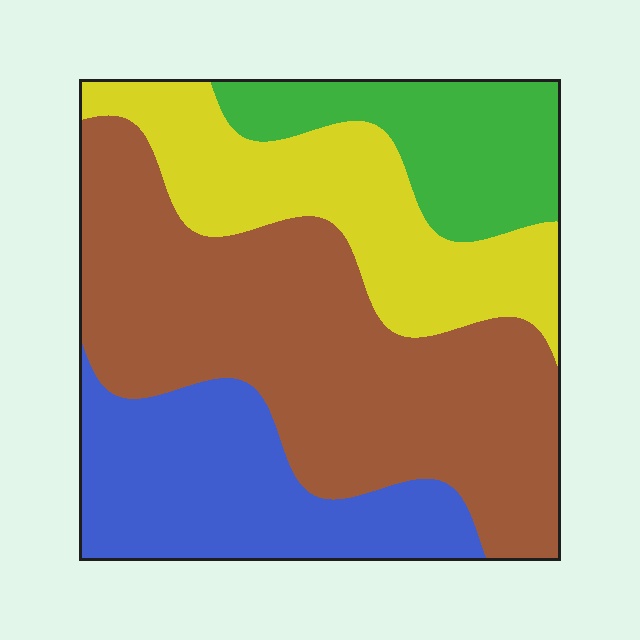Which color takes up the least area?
Green, at roughly 15%.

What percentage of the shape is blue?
Blue covers roughly 20% of the shape.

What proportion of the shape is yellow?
Yellow takes up about one fifth (1/5) of the shape.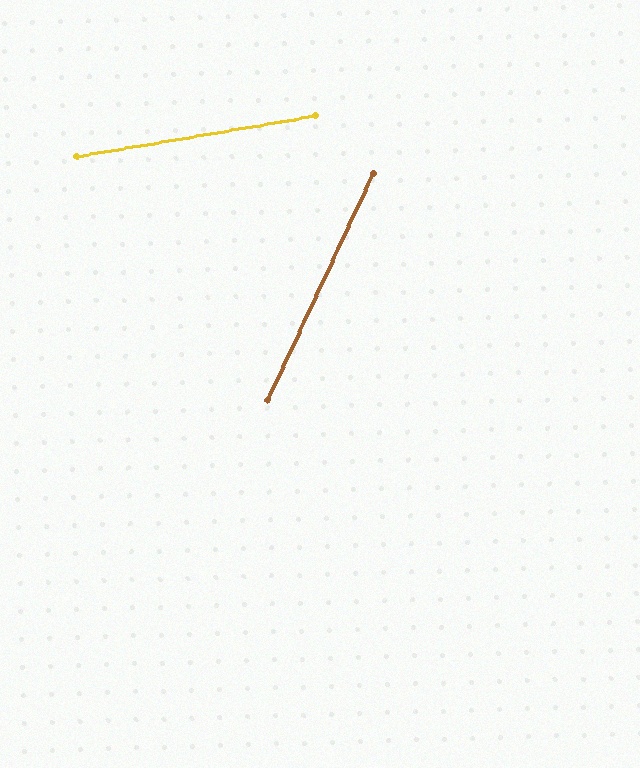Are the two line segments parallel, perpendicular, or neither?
Neither parallel nor perpendicular — they differ by about 55°.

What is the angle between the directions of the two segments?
Approximately 55 degrees.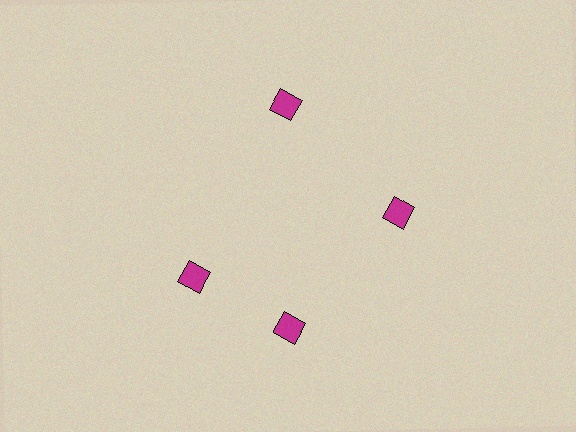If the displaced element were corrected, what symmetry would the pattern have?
It would have 4-fold rotational symmetry — the pattern would map onto itself every 90 degrees.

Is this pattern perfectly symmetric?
No. The 4 magenta diamonds are arranged in a ring, but one element near the 9 o'clock position is rotated out of alignment along the ring, breaking the 4-fold rotational symmetry.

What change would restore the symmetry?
The symmetry would be restored by rotating it back into even spacing with its neighbors so that all 4 diamonds sit at equal angles and equal distance from the center.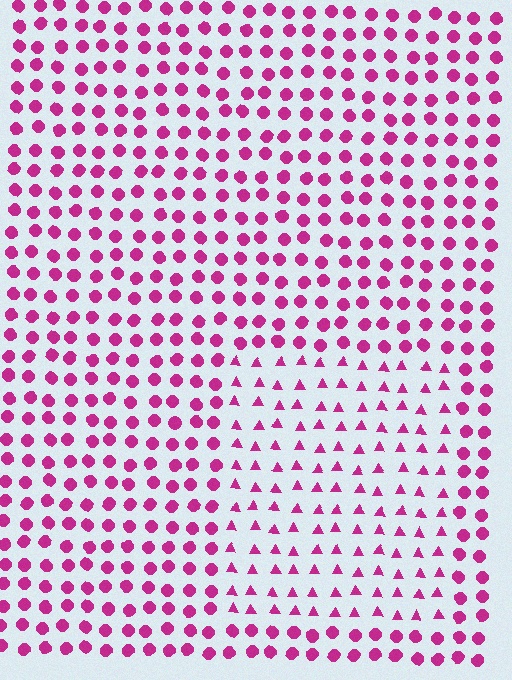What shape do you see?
I see a rectangle.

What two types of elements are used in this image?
The image uses triangles inside the rectangle region and circles outside it.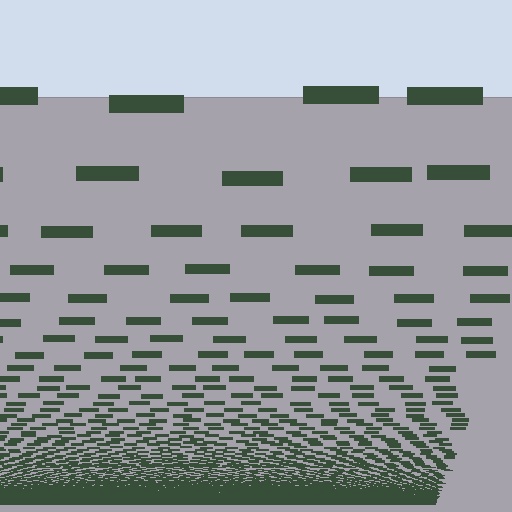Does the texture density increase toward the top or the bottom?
Density increases toward the bottom.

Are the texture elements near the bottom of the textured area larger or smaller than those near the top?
Smaller. The gradient is inverted — elements near the bottom are smaller and denser.